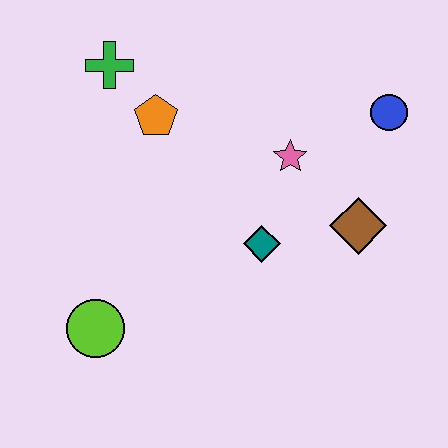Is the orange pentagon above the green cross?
No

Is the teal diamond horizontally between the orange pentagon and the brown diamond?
Yes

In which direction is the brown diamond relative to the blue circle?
The brown diamond is below the blue circle.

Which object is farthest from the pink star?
The lime circle is farthest from the pink star.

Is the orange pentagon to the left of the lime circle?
No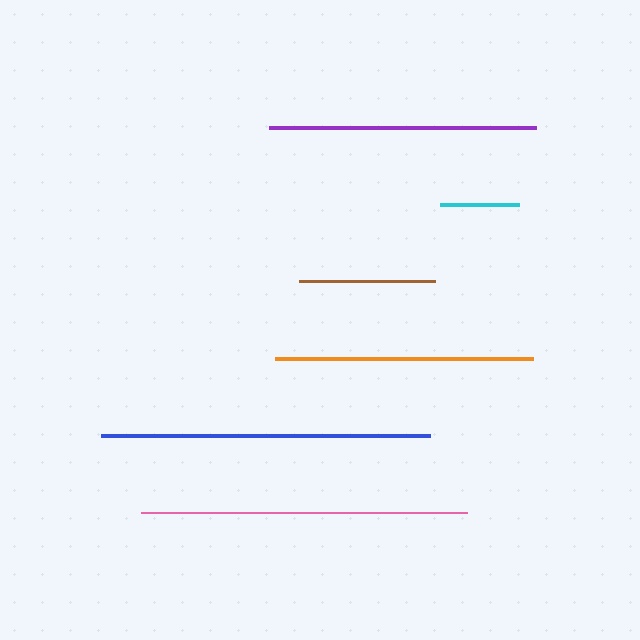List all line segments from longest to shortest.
From longest to shortest: blue, pink, purple, orange, brown, cyan.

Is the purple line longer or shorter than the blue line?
The blue line is longer than the purple line.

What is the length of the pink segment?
The pink segment is approximately 326 pixels long.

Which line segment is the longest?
The blue line is the longest at approximately 329 pixels.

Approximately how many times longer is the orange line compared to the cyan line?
The orange line is approximately 3.2 times the length of the cyan line.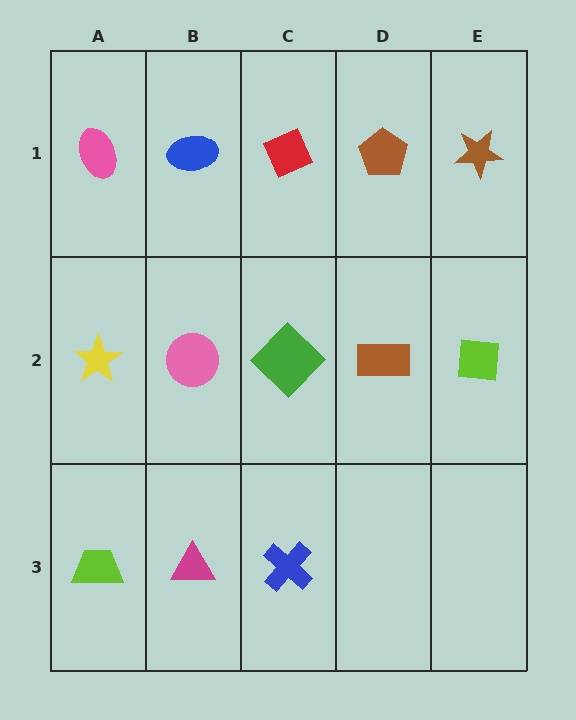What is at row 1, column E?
A brown star.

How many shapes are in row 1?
5 shapes.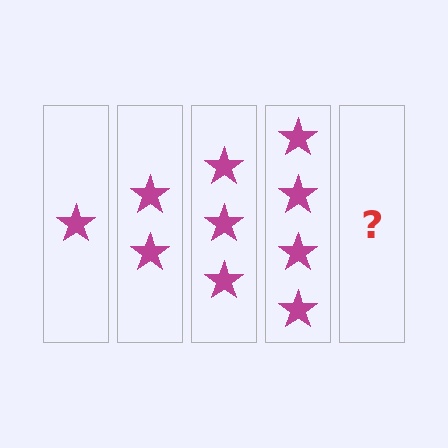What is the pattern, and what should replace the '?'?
The pattern is that each step adds one more star. The '?' should be 5 stars.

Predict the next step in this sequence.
The next step is 5 stars.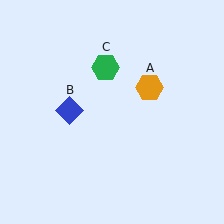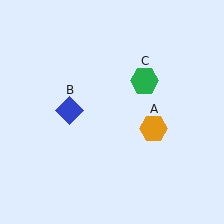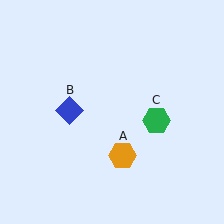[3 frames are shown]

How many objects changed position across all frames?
2 objects changed position: orange hexagon (object A), green hexagon (object C).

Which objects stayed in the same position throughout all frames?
Blue diamond (object B) remained stationary.